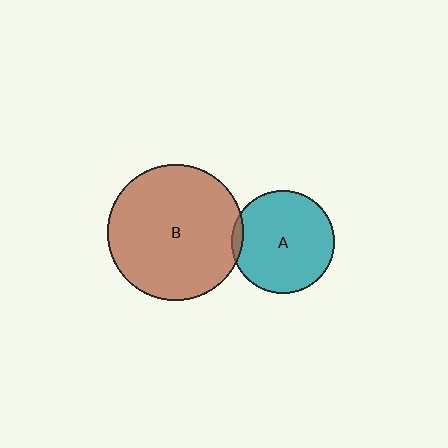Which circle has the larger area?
Circle B (brown).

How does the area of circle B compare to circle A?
Approximately 1.7 times.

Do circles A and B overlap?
Yes.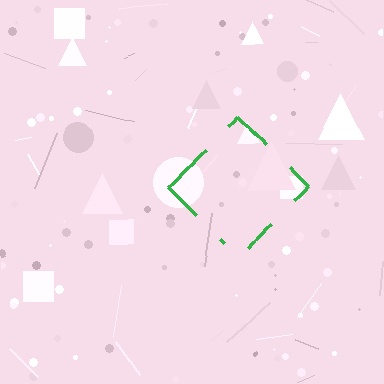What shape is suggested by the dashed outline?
The dashed outline suggests a diamond.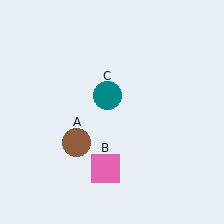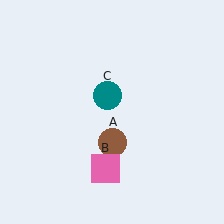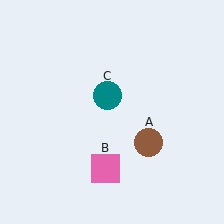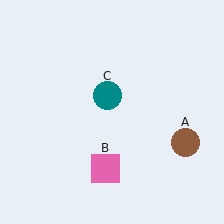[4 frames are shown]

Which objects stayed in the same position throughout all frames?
Pink square (object B) and teal circle (object C) remained stationary.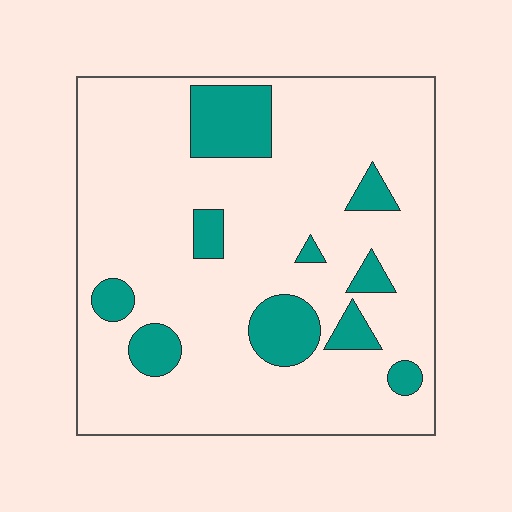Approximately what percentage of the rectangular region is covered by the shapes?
Approximately 15%.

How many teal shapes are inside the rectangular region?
10.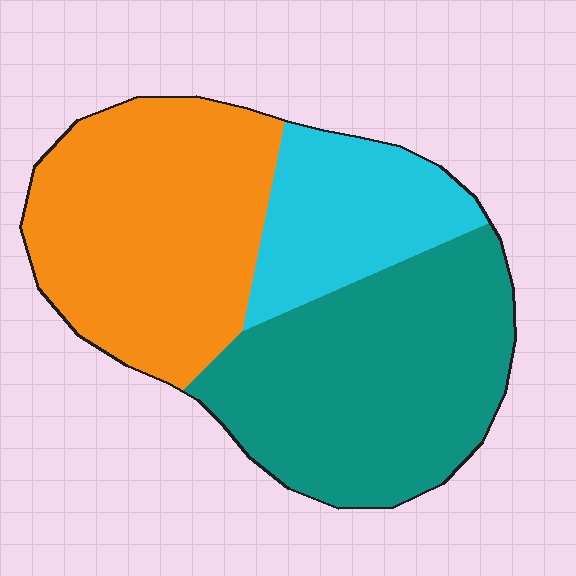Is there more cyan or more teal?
Teal.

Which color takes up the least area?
Cyan, at roughly 20%.